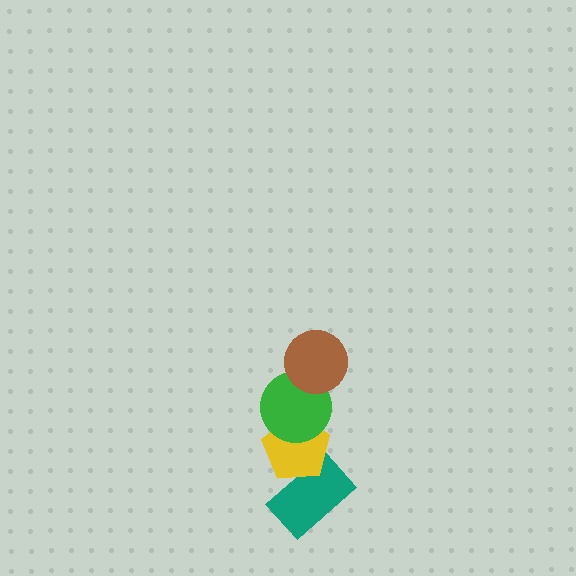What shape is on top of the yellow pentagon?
The green circle is on top of the yellow pentagon.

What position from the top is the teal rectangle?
The teal rectangle is 4th from the top.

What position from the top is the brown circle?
The brown circle is 1st from the top.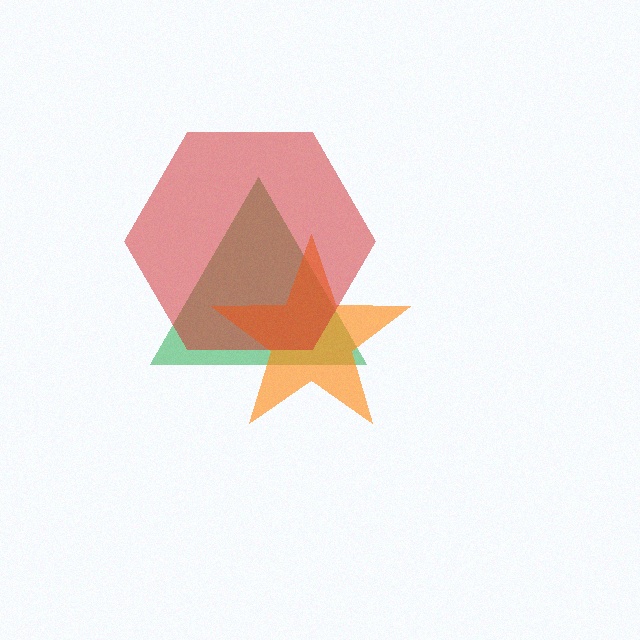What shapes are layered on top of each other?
The layered shapes are: a green triangle, an orange star, a red hexagon.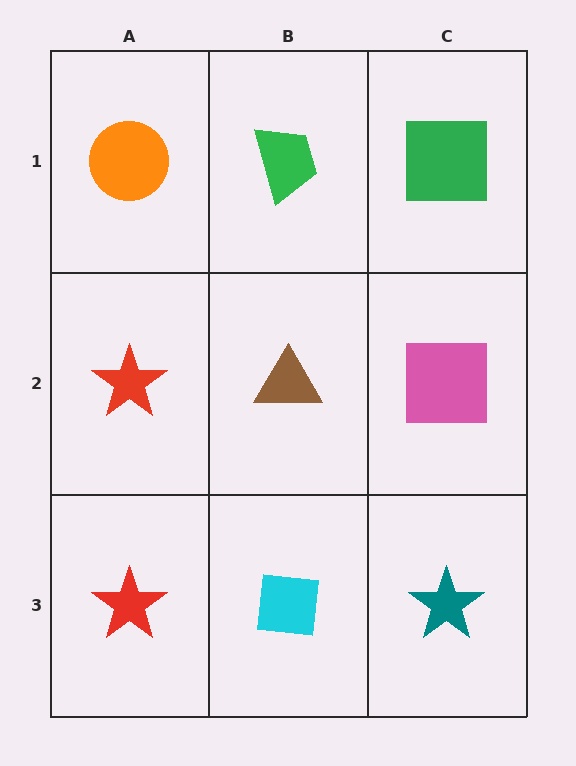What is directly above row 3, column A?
A red star.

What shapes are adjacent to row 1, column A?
A red star (row 2, column A), a green trapezoid (row 1, column B).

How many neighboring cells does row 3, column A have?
2.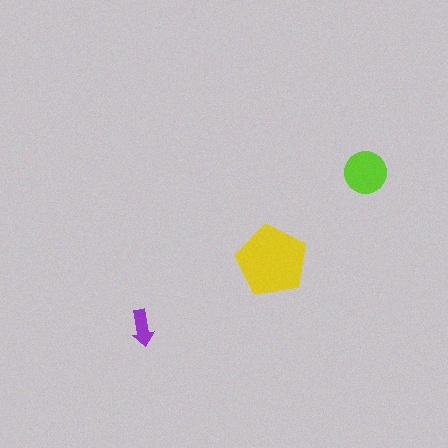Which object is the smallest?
The purple arrow.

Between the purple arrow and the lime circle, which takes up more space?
The lime circle.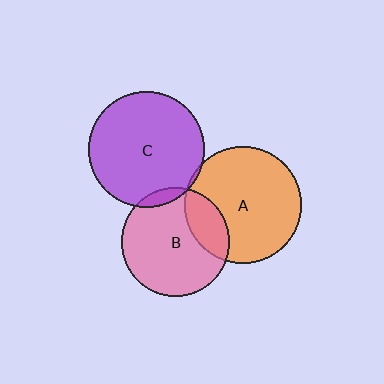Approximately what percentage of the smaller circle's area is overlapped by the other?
Approximately 20%.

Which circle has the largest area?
Circle A (orange).